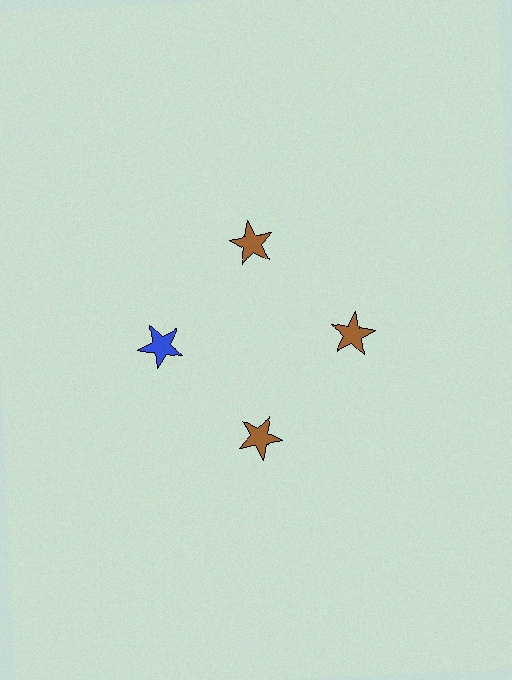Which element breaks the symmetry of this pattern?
The blue star at roughly the 9 o'clock position breaks the symmetry. All other shapes are brown stars.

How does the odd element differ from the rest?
It has a different color: blue instead of brown.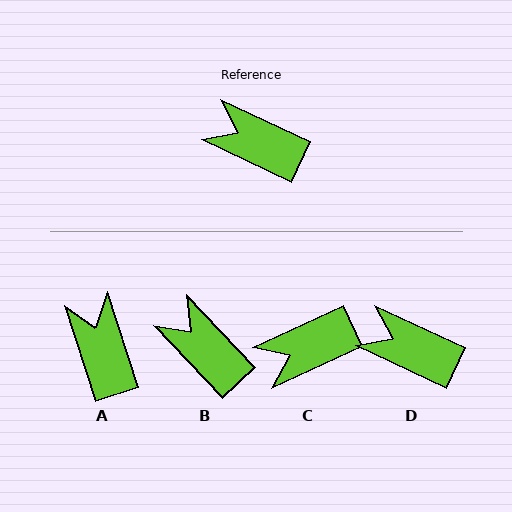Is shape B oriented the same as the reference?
No, it is off by about 22 degrees.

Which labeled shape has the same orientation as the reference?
D.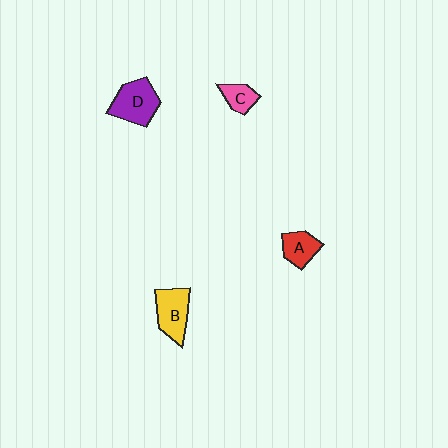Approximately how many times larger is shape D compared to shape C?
Approximately 2.0 times.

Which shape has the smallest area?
Shape C (pink).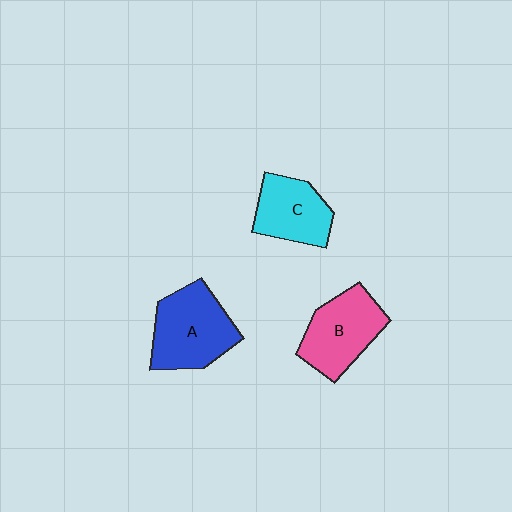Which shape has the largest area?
Shape A (blue).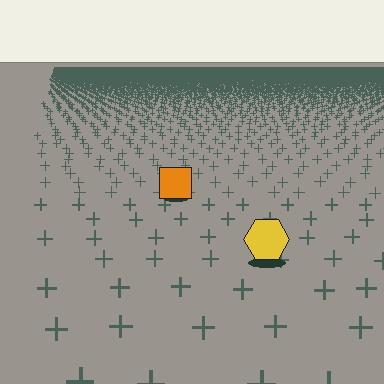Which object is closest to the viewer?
The yellow hexagon is closest. The texture marks near it are larger and more spread out.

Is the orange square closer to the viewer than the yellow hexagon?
No. The yellow hexagon is closer — you can tell from the texture gradient: the ground texture is coarser near it.